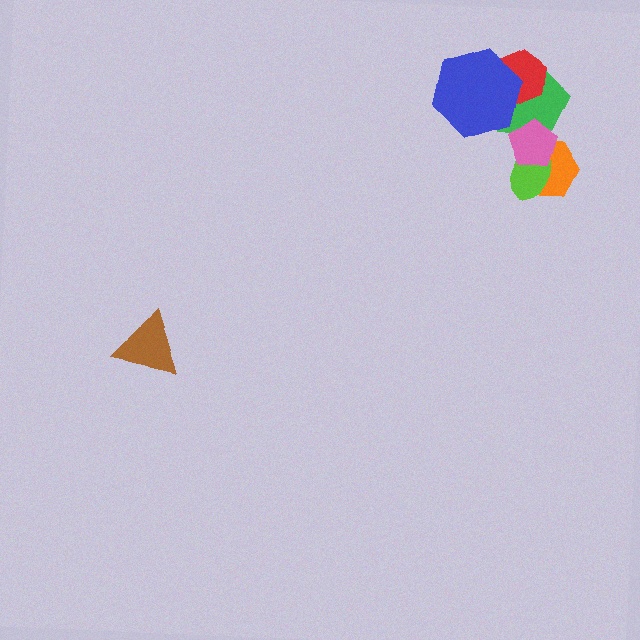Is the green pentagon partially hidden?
Yes, it is partially covered by another shape.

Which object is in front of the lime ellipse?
The pink pentagon is in front of the lime ellipse.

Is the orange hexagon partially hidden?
Yes, it is partially covered by another shape.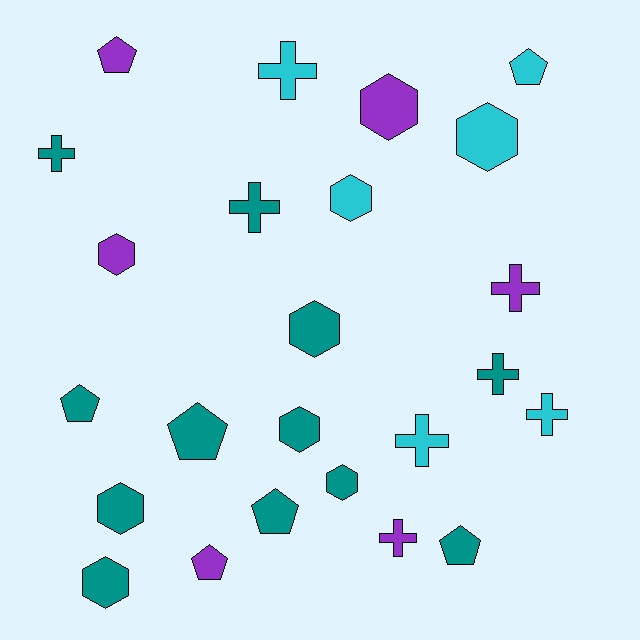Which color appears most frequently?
Teal, with 12 objects.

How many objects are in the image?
There are 24 objects.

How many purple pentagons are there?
There are 2 purple pentagons.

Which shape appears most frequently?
Hexagon, with 9 objects.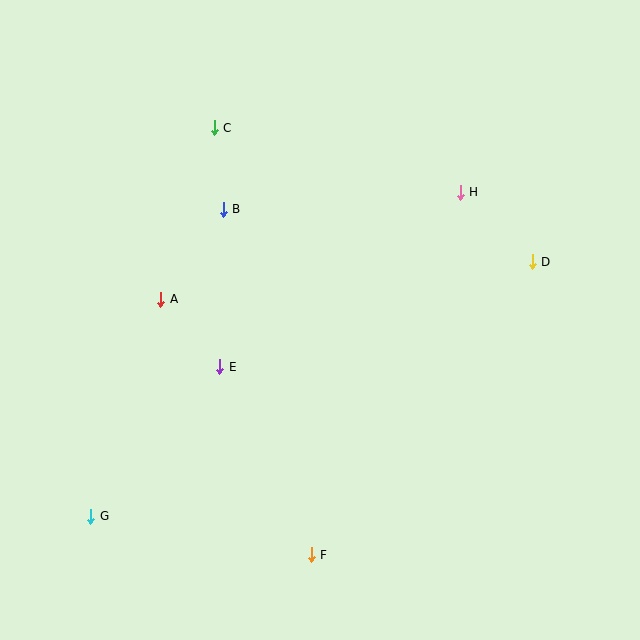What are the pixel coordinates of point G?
Point G is at (91, 516).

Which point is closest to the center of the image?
Point E at (220, 367) is closest to the center.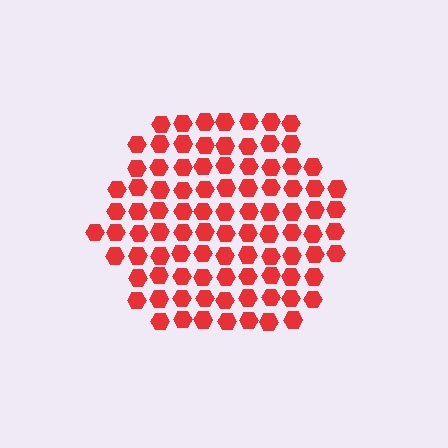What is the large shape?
The large shape is a hexagon.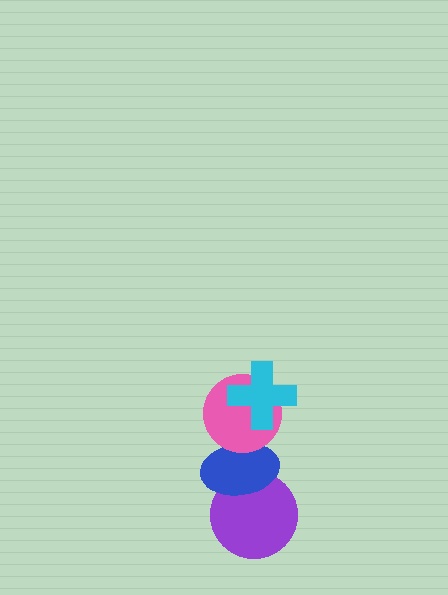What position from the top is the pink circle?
The pink circle is 2nd from the top.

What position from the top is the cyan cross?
The cyan cross is 1st from the top.